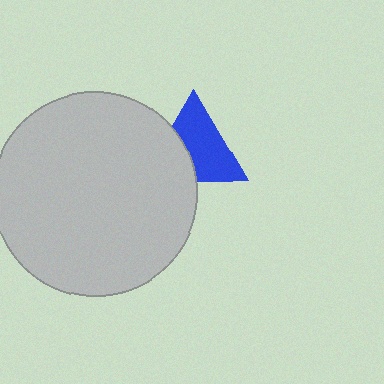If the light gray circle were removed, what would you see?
You would see the complete blue triangle.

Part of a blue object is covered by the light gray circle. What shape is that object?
It is a triangle.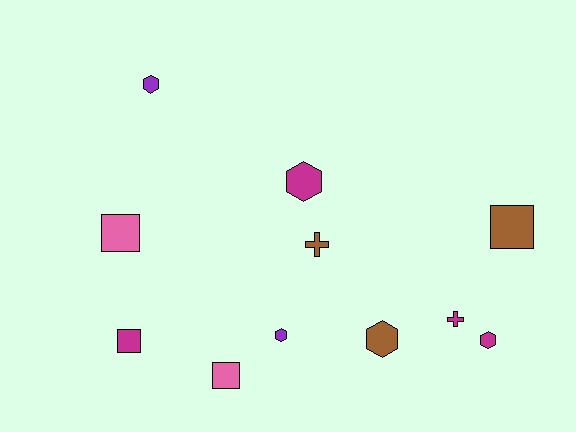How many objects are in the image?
There are 11 objects.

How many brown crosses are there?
There is 1 brown cross.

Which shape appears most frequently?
Hexagon, with 5 objects.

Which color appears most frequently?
Magenta, with 4 objects.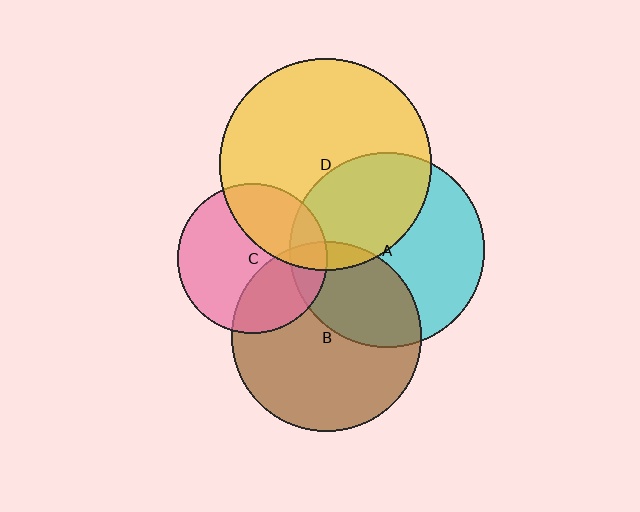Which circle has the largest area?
Circle D (yellow).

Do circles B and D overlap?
Yes.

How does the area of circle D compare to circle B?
Approximately 1.3 times.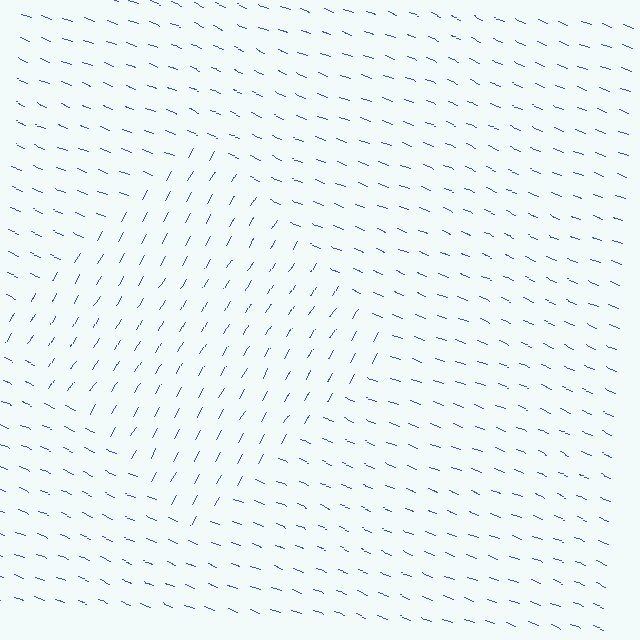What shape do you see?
I see a diamond.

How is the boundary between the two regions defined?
The boundary is defined purely by a change in line orientation (approximately 81 degrees difference). All lines are the same color and thickness.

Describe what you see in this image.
The image is filled with small blue line segments. A diamond region in the image has lines oriented differently from the surrounding lines, creating a visible texture boundary.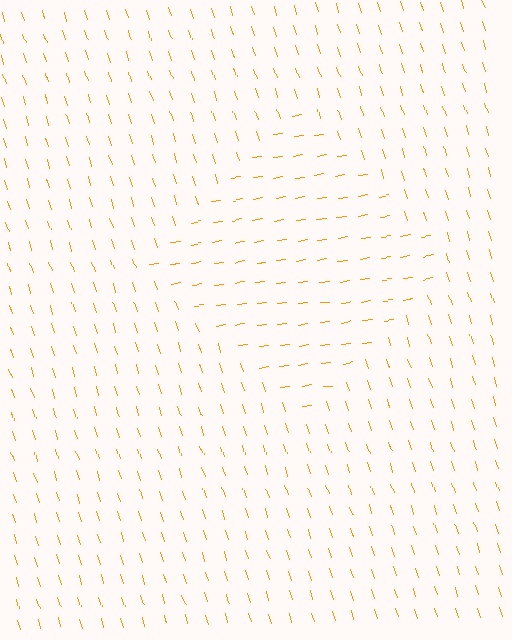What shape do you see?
I see a diamond.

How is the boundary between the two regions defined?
The boundary is defined purely by a change in line orientation (approximately 81 degrees difference). All lines are the same color and thickness.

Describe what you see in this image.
The image is filled with small orange line segments. A diamond region in the image has lines oriented differently from the surrounding lines, creating a visible texture boundary.